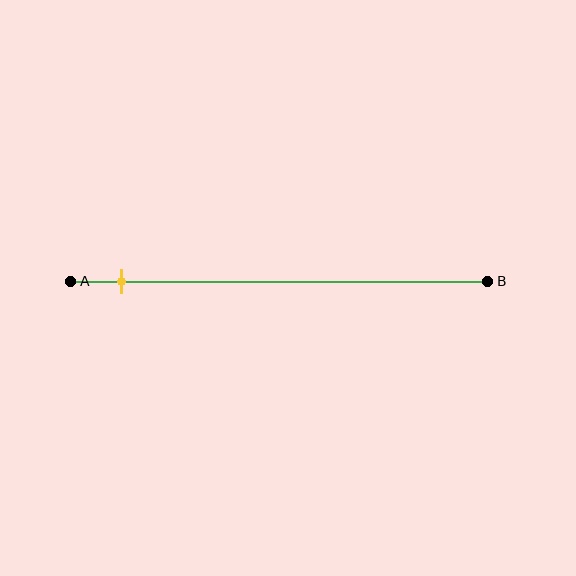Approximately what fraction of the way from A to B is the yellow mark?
The yellow mark is approximately 10% of the way from A to B.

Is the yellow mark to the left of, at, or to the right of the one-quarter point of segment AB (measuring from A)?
The yellow mark is to the left of the one-quarter point of segment AB.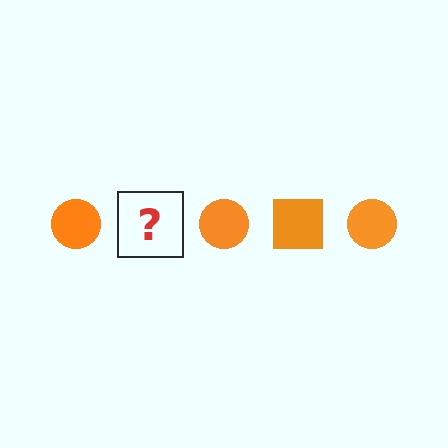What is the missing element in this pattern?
The missing element is an orange square.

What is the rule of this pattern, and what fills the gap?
The rule is that the pattern cycles through circle, square shapes in orange. The gap should be filled with an orange square.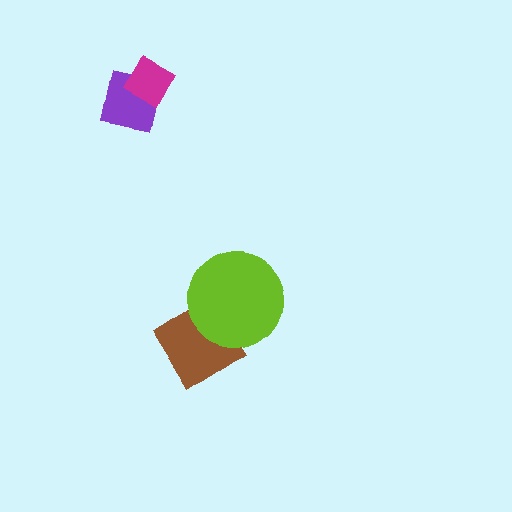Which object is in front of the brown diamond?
The lime circle is in front of the brown diamond.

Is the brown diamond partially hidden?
Yes, it is partially covered by another shape.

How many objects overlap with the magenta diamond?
1 object overlaps with the magenta diamond.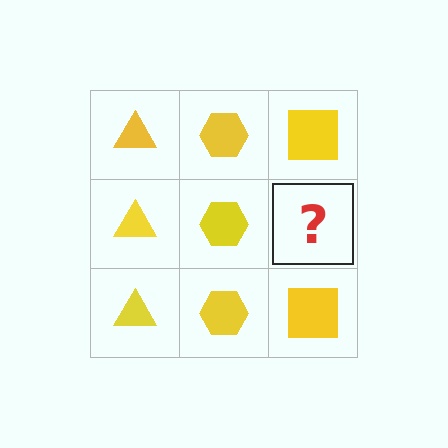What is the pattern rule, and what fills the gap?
The rule is that each column has a consistent shape. The gap should be filled with a yellow square.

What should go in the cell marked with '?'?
The missing cell should contain a yellow square.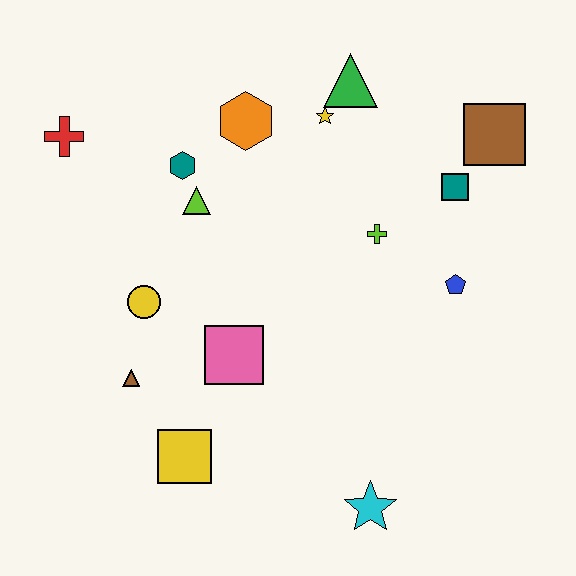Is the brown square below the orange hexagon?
Yes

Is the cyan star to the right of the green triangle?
Yes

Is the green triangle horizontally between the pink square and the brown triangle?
No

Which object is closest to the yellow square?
The brown triangle is closest to the yellow square.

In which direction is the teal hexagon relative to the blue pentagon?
The teal hexagon is to the left of the blue pentagon.